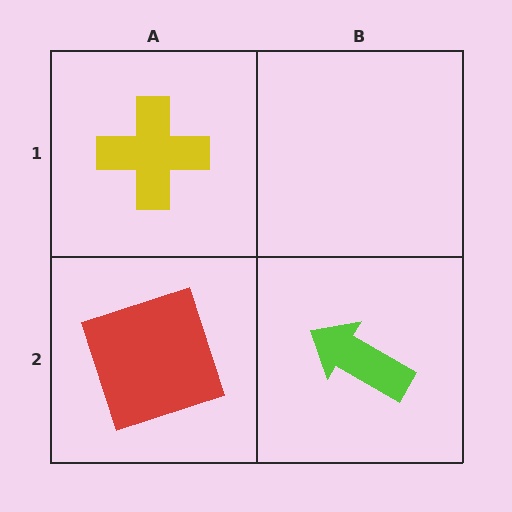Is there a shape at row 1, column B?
No, that cell is empty.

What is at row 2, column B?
A lime arrow.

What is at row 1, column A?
A yellow cross.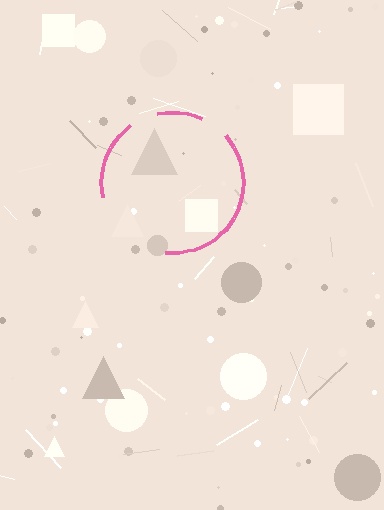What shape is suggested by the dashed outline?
The dashed outline suggests a circle.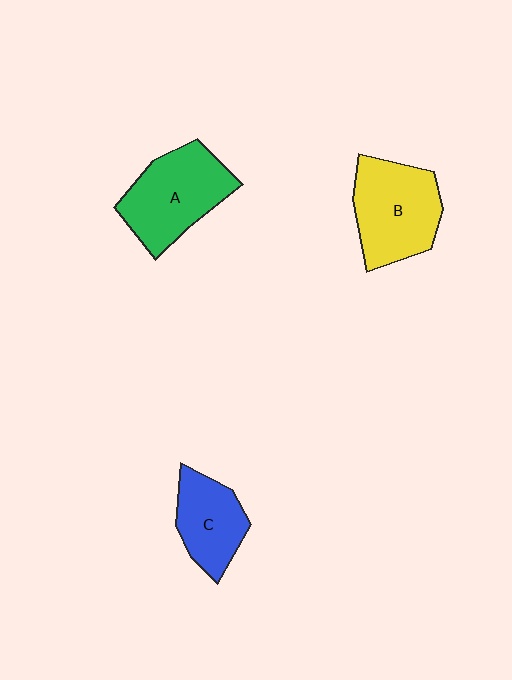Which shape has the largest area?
Shape B (yellow).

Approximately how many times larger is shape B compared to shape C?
Approximately 1.4 times.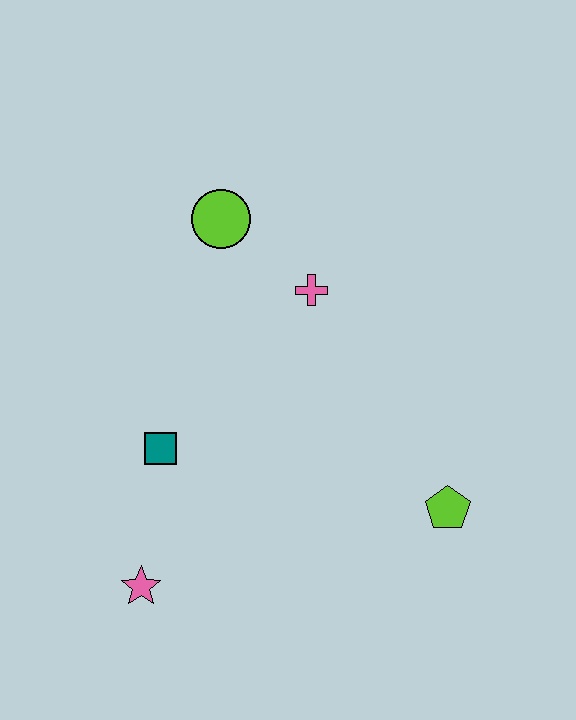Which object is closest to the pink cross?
The lime circle is closest to the pink cross.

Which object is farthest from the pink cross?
The pink star is farthest from the pink cross.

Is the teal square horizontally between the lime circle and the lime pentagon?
No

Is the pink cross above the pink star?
Yes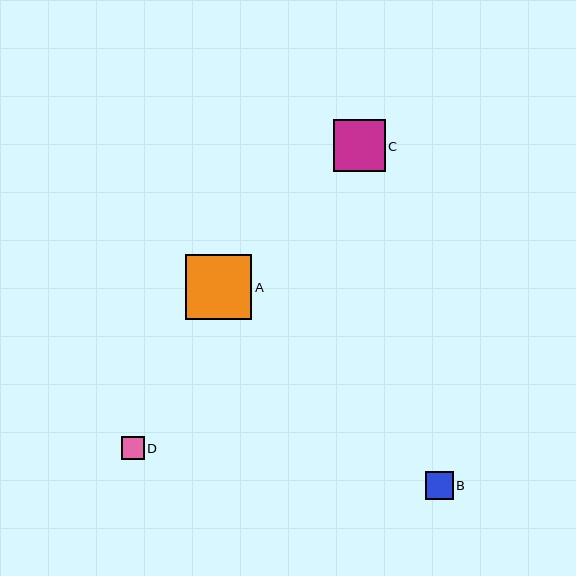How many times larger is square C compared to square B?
Square C is approximately 1.9 times the size of square B.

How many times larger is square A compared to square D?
Square A is approximately 2.8 times the size of square D.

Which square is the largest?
Square A is the largest with a size of approximately 66 pixels.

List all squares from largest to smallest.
From largest to smallest: A, C, B, D.